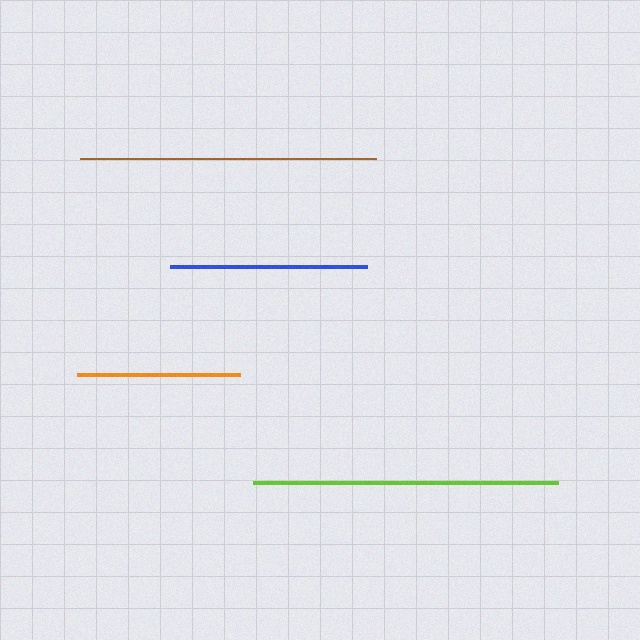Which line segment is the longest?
The lime line is the longest at approximately 306 pixels.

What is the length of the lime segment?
The lime segment is approximately 306 pixels long.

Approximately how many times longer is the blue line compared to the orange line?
The blue line is approximately 1.2 times the length of the orange line.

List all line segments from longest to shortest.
From longest to shortest: lime, brown, blue, orange.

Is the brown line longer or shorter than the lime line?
The lime line is longer than the brown line.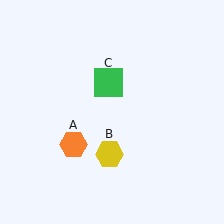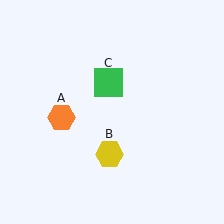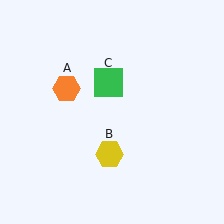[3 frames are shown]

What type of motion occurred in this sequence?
The orange hexagon (object A) rotated clockwise around the center of the scene.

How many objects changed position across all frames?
1 object changed position: orange hexagon (object A).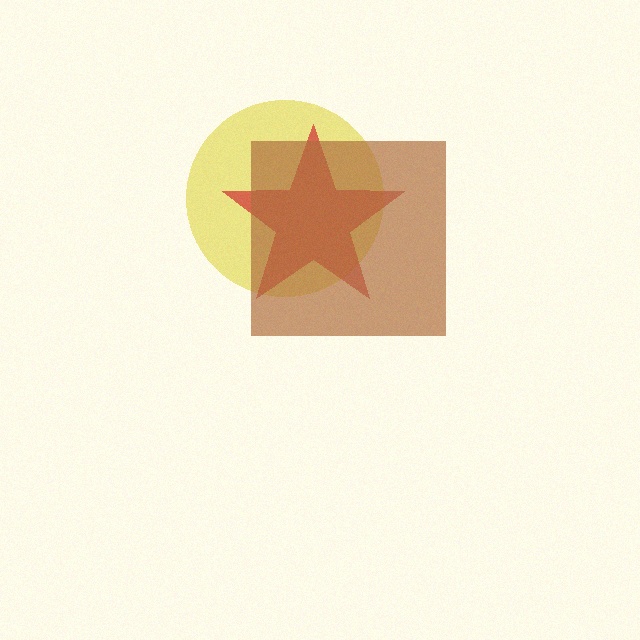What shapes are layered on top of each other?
The layered shapes are: a yellow circle, a red star, a brown square.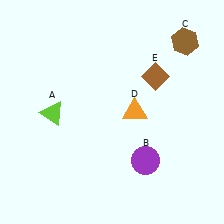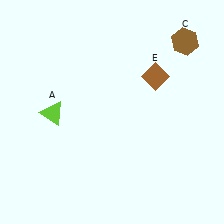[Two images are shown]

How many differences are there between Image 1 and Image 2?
There are 2 differences between the two images.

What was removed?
The purple circle (B), the orange triangle (D) were removed in Image 2.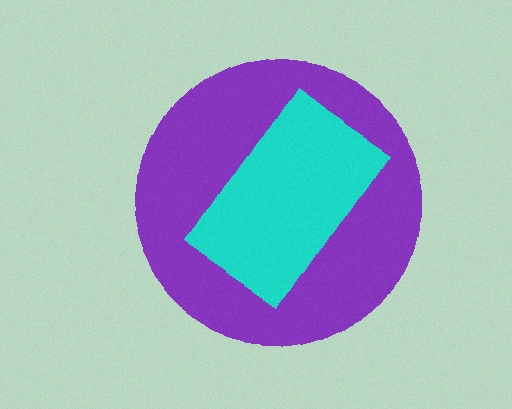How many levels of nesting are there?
2.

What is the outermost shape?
The purple circle.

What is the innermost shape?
The cyan rectangle.